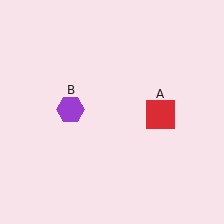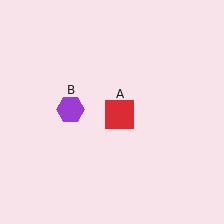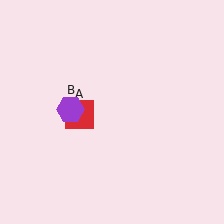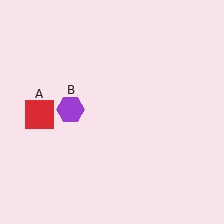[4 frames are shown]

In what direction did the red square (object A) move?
The red square (object A) moved left.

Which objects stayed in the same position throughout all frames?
Purple hexagon (object B) remained stationary.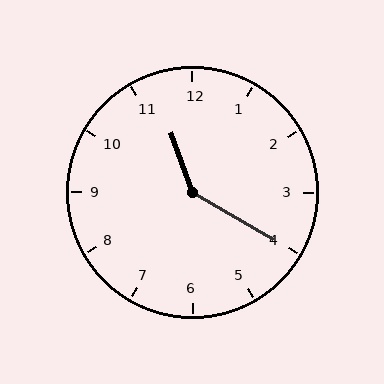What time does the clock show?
11:20.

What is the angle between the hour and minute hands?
Approximately 140 degrees.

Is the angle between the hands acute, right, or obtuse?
It is obtuse.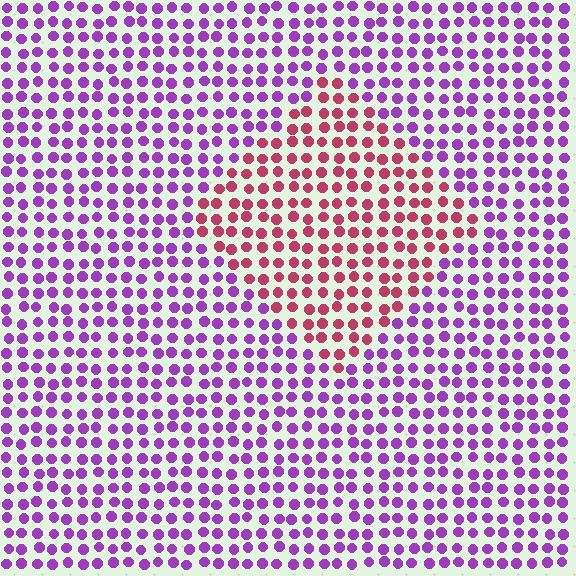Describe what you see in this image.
The image is filled with small purple elements in a uniform arrangement. A diamond-shaped region is visible where the elements are tinted to a slightly different hue, forming a subtle color boundary.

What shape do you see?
I see a diamond.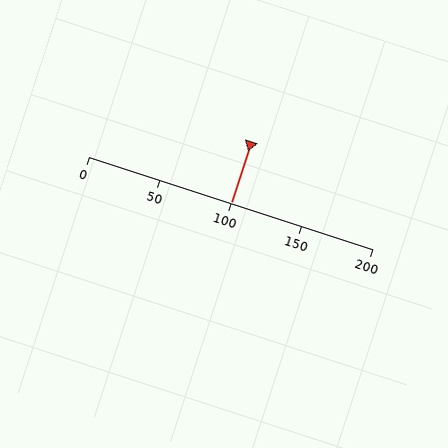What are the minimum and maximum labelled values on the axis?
The axis runs from 0 to 200.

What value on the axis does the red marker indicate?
The marker indicates approximately 100.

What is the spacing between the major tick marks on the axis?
The major ticks are spaced 50 apart.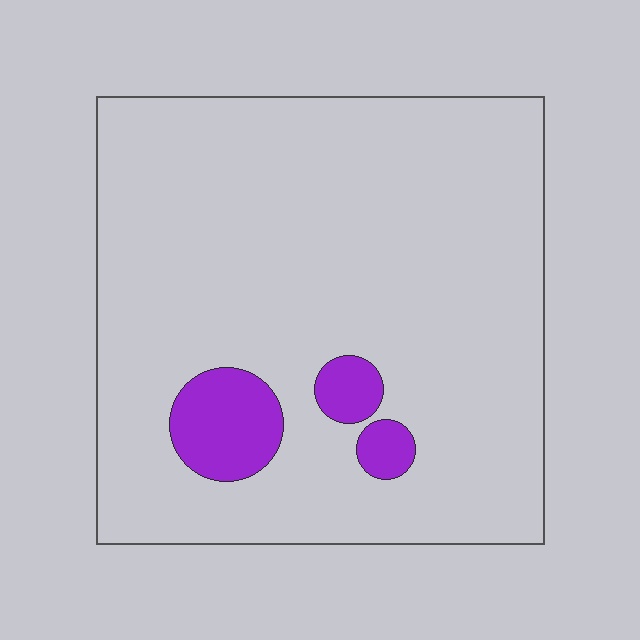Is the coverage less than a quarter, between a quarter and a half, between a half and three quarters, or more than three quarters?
Less than a quarter.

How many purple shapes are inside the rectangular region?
3.